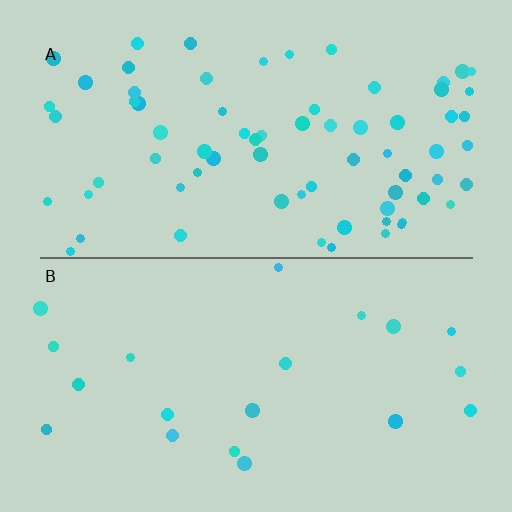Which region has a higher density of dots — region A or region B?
A (the top).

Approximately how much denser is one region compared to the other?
Approximately 3.6× — region A over region B.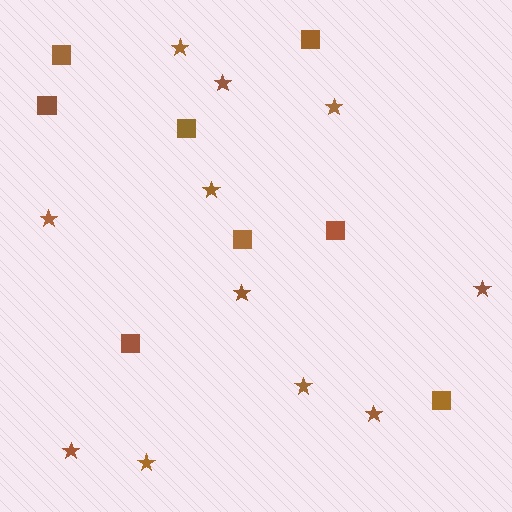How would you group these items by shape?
There are 2 groups: one group of stars (11) and one group of squares (8).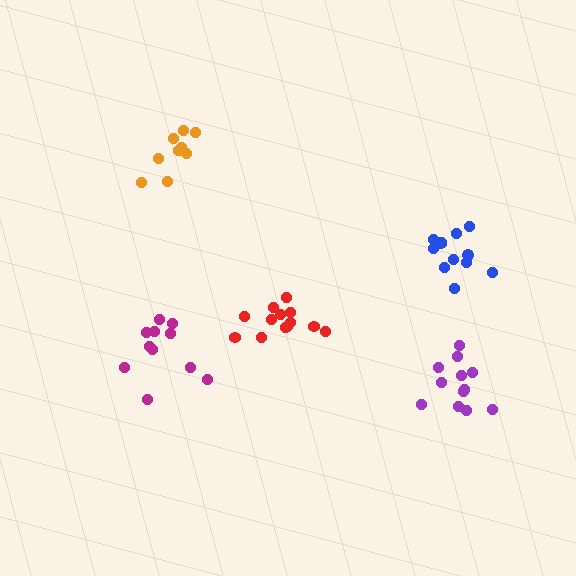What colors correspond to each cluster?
The clusters are colored: blue, magenta, purple, red, orange.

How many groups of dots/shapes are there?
There are 5 groups.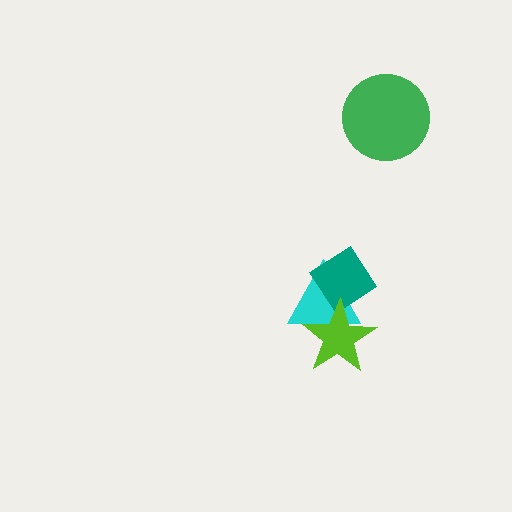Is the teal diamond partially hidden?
Yes, it is partially covered by another shape.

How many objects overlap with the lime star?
2 objects overlap with the lime star.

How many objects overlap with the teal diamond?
2 objects overlap with the teal diamond.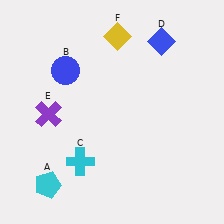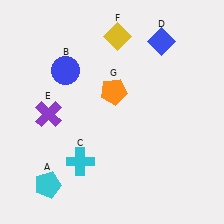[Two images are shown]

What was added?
An orange pentagon (G) was added in Image 2.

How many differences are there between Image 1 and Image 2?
There is 1 difference between the two images.